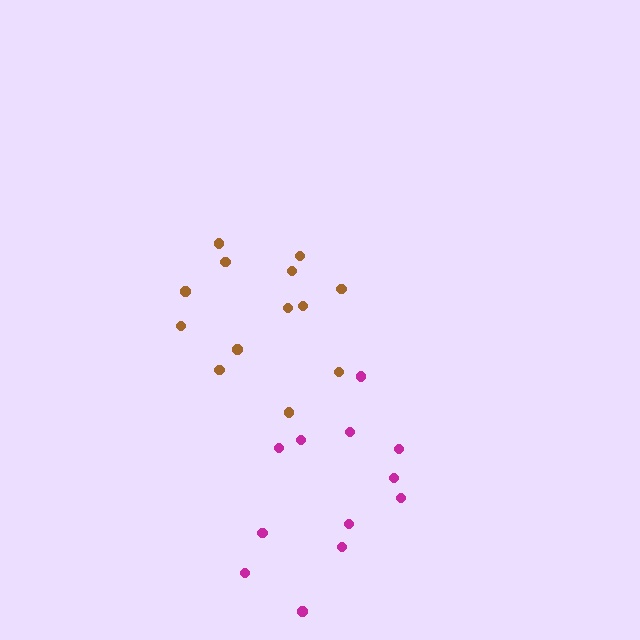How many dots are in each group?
Group 1: 12 dots, Group 2: 13 dots (25 total).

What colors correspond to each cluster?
The clusters are colored: magenta, brown.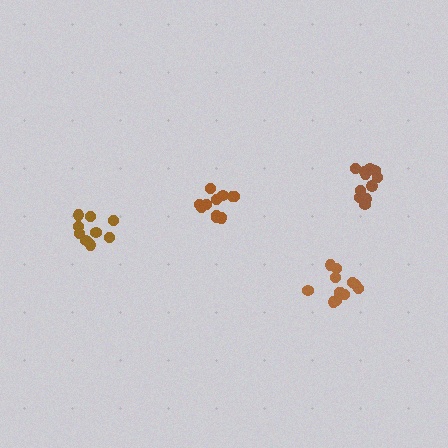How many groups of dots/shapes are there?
There are 4 groups.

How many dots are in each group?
Group 1: 9 dots, Group 2: 11 dots, Group 3: 12 dots, Group 4: 12 dots (44 total).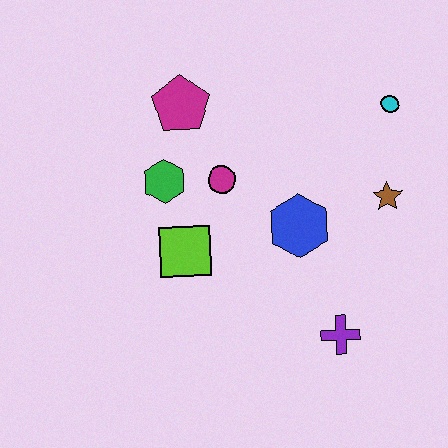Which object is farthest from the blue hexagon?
The magenta pentagon is farthest from the blue hexagon.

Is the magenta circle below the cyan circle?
Yes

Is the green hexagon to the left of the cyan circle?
Yes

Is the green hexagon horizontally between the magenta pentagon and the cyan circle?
No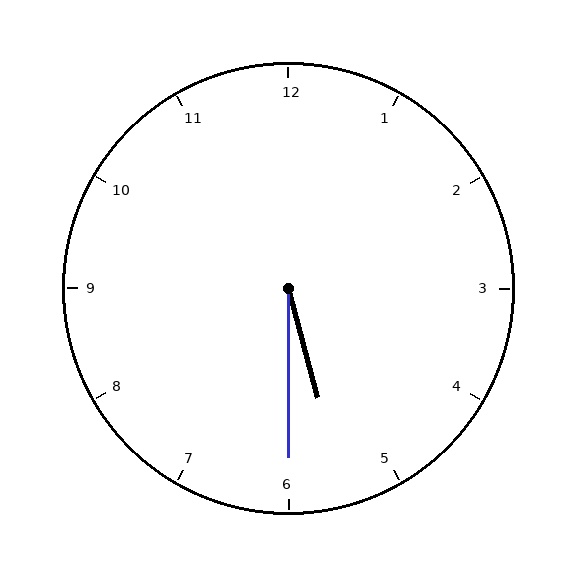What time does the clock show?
5:30.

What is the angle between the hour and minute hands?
Approximately 15 degrees.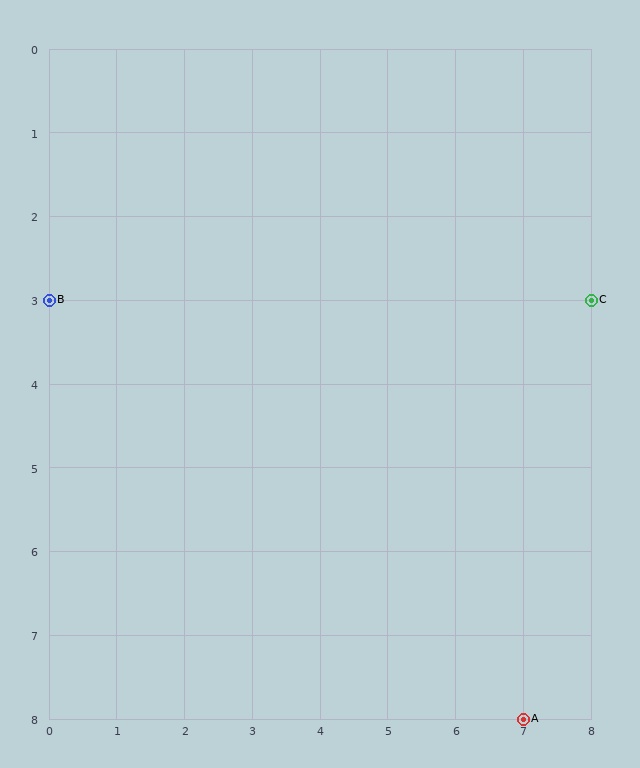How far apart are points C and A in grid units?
Points C and A are 1 column and 5 rows apart (about 5.1 grid units diagonally).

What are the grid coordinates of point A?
Point A is at grid coordinates (7, 8).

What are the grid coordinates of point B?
Point B is at grid coordinates (0, 3).